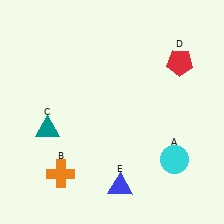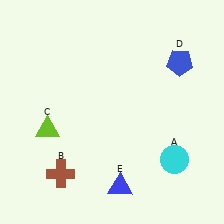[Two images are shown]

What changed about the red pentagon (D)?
In Image 1, D is red. In Image 2, it changed to blue.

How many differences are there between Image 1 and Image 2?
There are 3 differences between the two images.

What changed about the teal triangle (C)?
In Image 1, C is teal. In Image 2, it changed to lime.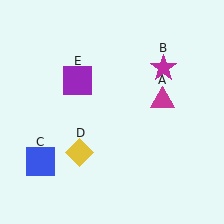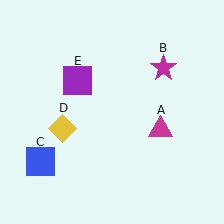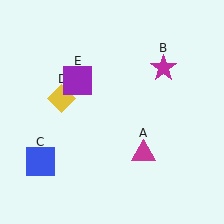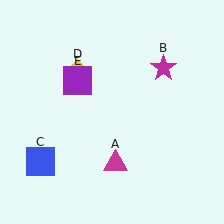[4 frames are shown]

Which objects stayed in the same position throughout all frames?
Magenta star (object B) and blue square (object C) and purple square (object E) remained stationary.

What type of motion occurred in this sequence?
The magenta triangle (object A), yellow diamond (object D) rotated clockwise around the center of the scene.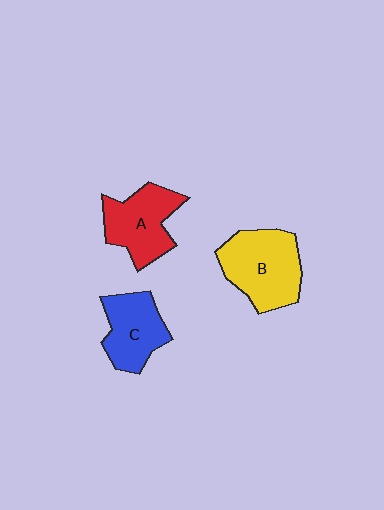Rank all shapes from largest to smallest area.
From largest to smallest: B (yellow), A (red), C (blue).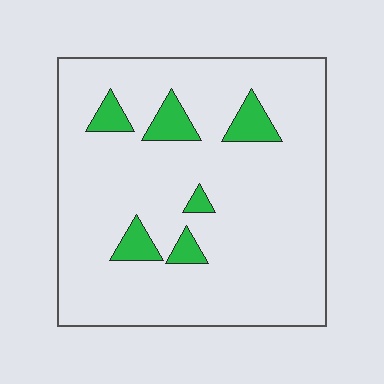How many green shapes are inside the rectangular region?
6.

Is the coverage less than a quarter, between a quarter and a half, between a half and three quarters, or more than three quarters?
Less than a quarter.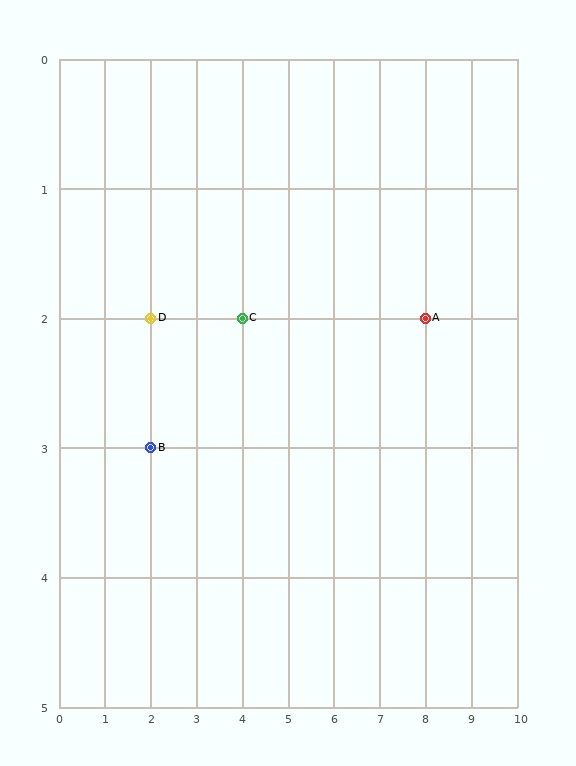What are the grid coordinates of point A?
Point A is at grid coordinates (8, 2).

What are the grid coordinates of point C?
Point C is at grid coordinates (4, 2).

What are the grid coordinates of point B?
Point B is at grid coordinates (2, 3).